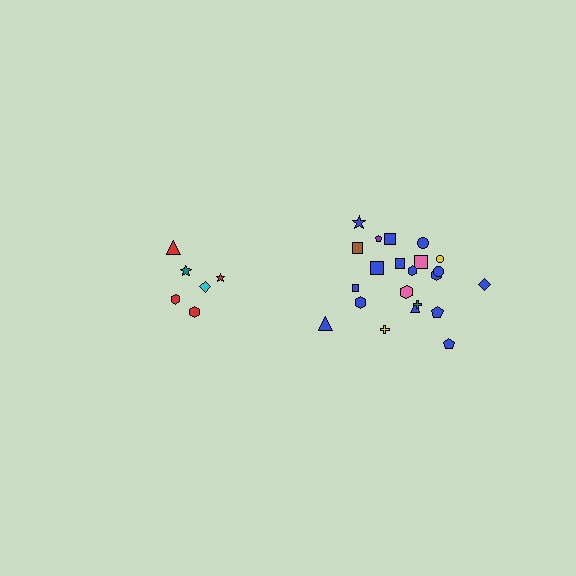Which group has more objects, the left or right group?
The right group.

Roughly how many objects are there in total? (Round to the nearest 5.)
Roughly 30 objects in total.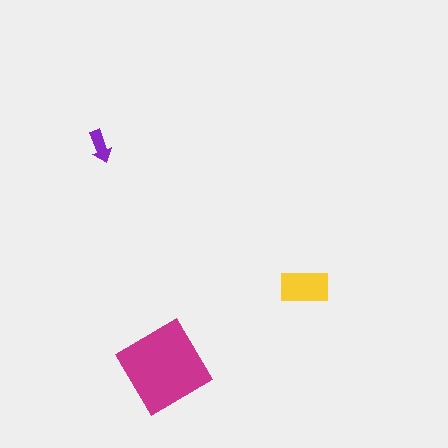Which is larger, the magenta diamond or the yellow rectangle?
The magenta diamond.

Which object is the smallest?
The purple arrow.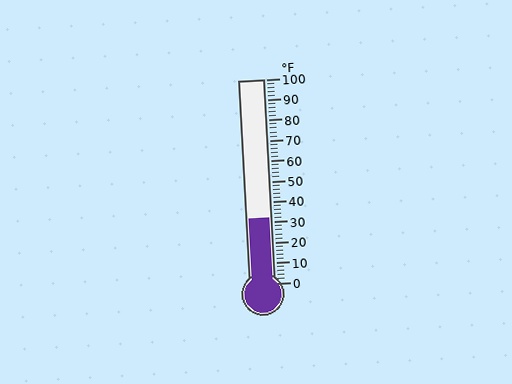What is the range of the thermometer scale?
The thermometer scale ranges from 0°F to 100°F.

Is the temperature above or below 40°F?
The temperature is below 40°F.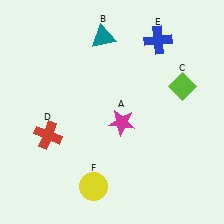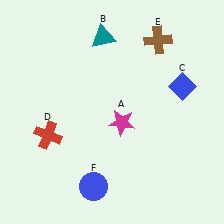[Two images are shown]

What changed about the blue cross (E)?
In Image 1, E is blue. In Image 2, it changed to brown.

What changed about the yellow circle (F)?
In Image 1, F is yellow. In Image 2, it changed to blue.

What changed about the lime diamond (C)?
In Image 1, C is lime. In Image 2, it changed to blue.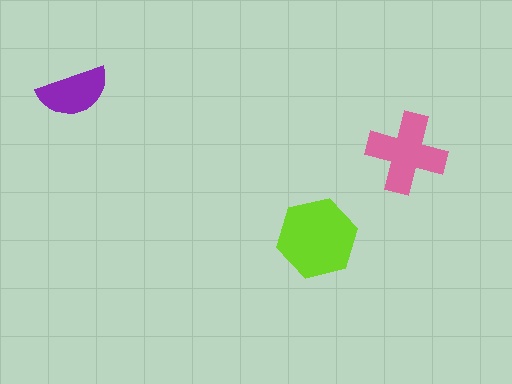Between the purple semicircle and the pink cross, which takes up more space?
The pink cross.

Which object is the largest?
The lime hexagon.